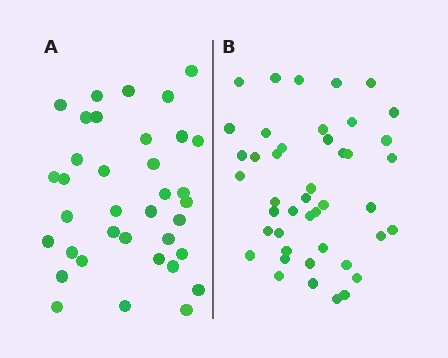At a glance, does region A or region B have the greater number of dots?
Region B (the right region) has more dots.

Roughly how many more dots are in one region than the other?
Region B has roughly 8 or so more dots than region A.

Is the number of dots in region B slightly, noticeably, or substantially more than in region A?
Region B has only slightly more — the two regions are fairly close. The ratio is roughly 1.2 to 1.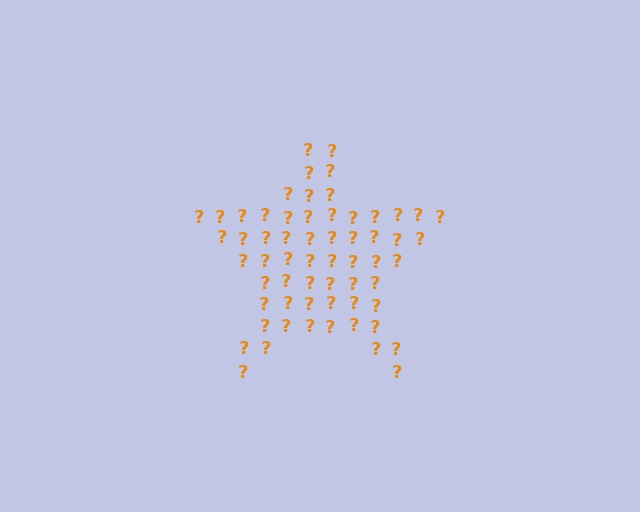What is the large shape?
The large shape is a star.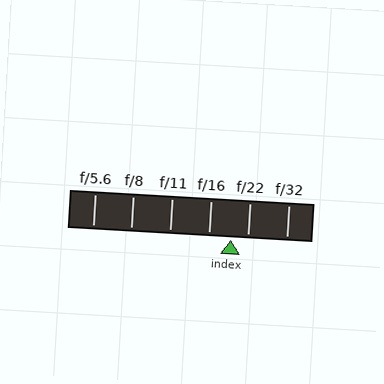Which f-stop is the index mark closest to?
The index mark is closest to f/22.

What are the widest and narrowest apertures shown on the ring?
The widest aperture shown is f/5.6 and the narrowest is f/32.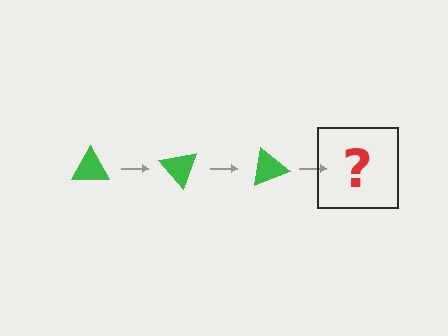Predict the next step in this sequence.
The next step is a green triangle rotated 150 degrees.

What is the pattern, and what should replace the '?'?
The pattern is that the triangle rotates 50 degrees each step. The '?' should be a green triangle rotated 150 degrees.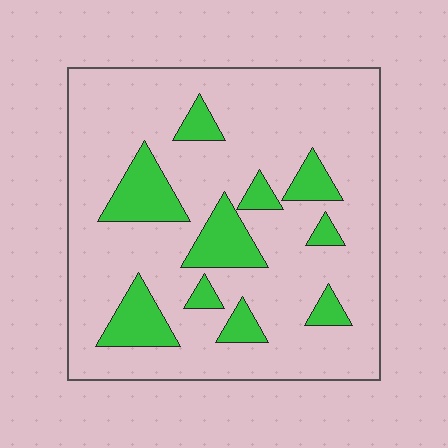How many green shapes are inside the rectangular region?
10.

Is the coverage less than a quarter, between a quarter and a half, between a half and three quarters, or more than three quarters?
Less than a quarter.